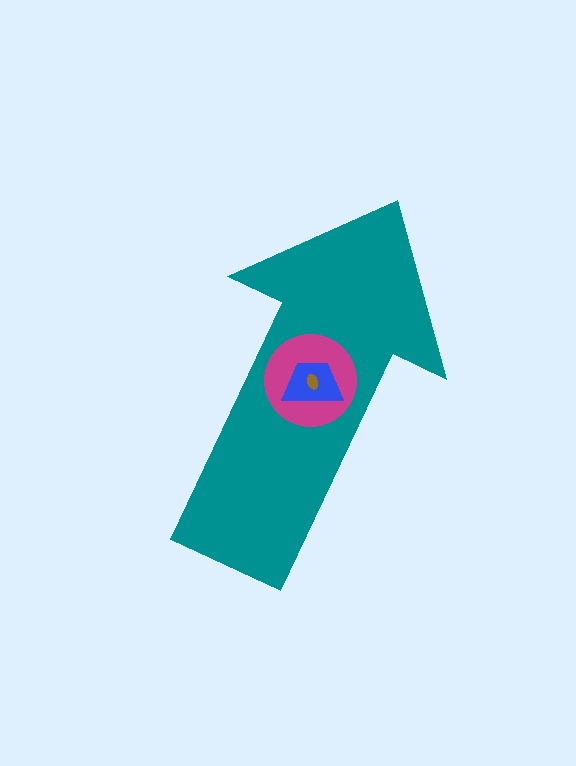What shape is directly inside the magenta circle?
The blue trapezoid.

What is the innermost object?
The brown ellipse.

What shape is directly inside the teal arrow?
The magenta circle.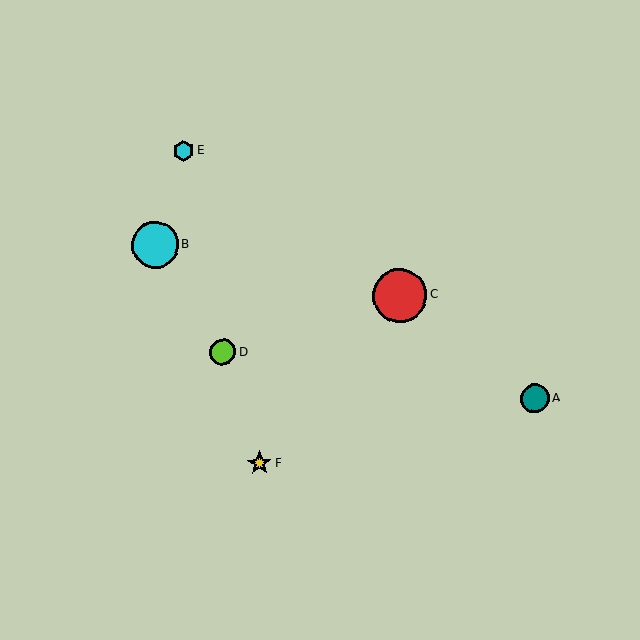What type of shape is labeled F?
Shape F is a yellow star.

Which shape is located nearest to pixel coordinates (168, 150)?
The cyan hexagon (labeled E) at (183, 151) is nearest to that location.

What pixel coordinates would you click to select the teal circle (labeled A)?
Click at (535, 398) to select the teal circle A.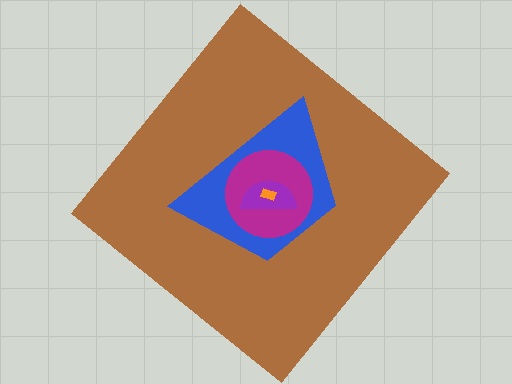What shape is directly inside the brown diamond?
The blue trapezoid.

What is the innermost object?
The orange rectangle.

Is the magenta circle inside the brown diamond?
Yes.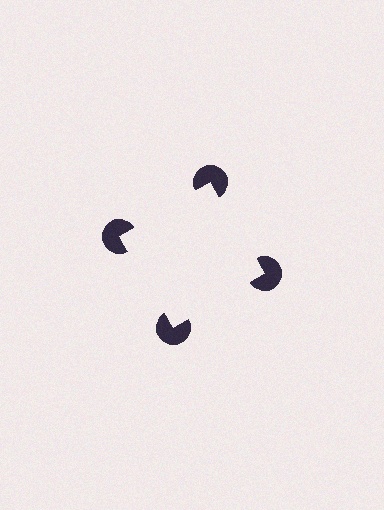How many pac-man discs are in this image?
There are 4 — one at each vertex of the illusory square.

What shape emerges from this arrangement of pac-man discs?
An illusory square — its edges are inferred from the aligned wedge cuts in the pac-man discs, not physically drawn.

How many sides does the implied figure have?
4 sides.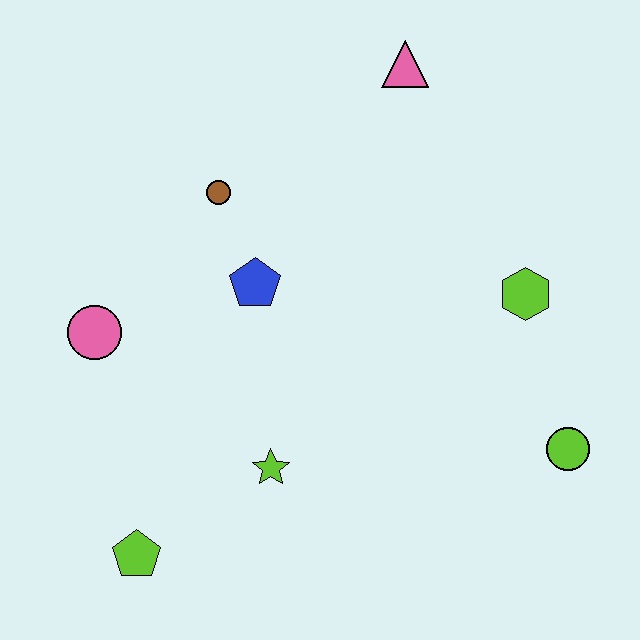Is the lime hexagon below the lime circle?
No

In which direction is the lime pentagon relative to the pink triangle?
The lime pentagon is below the pink triangle.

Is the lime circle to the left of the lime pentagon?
No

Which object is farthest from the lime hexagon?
The lime pentagon is farthest from the lime hexagon.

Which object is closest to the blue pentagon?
The brown circle is closest to the blue pentagon.